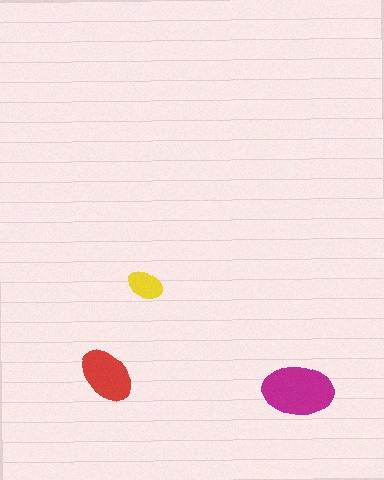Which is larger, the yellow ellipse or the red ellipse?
The red one.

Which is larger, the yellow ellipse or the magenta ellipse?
The magenta one.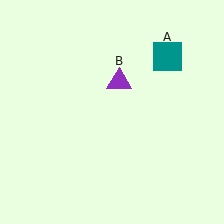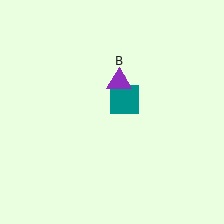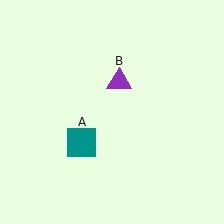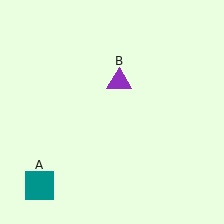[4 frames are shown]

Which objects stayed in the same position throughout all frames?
Purple triangle (object B) remained stationary.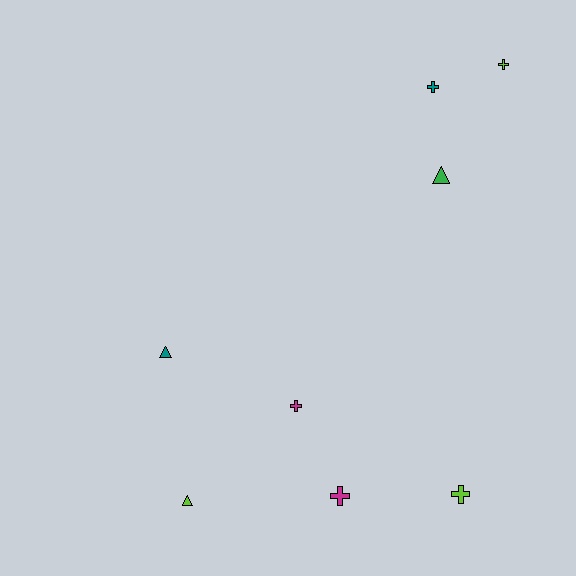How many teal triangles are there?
There is 1 teal triangle.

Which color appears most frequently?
Lime, with 3 objects.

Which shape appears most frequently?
Cross, with 5 objects.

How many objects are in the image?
There are 8 objects.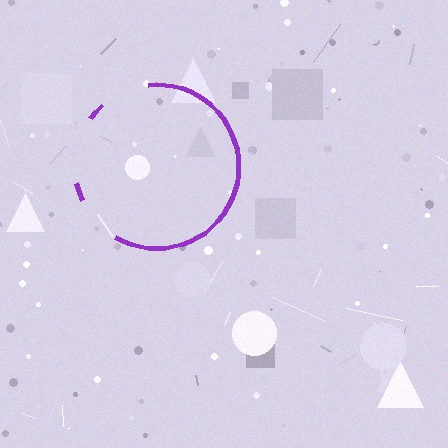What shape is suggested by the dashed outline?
The dashed outline suggests a circle.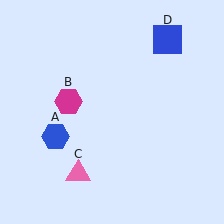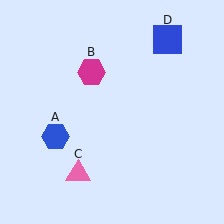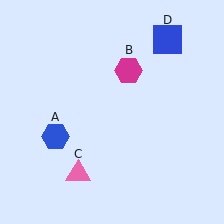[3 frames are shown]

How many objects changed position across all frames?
1 object changed position: magenta hexagon (object B).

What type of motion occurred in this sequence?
The magenta hexagon (object B) rotated clockwise around the center of the scene.